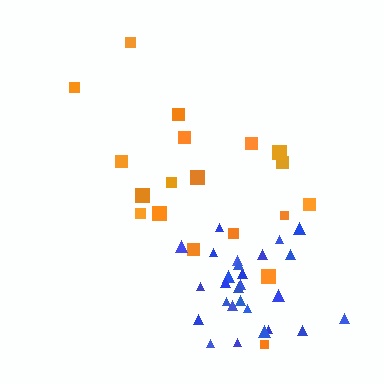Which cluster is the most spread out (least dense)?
Orange.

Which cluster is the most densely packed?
Blue.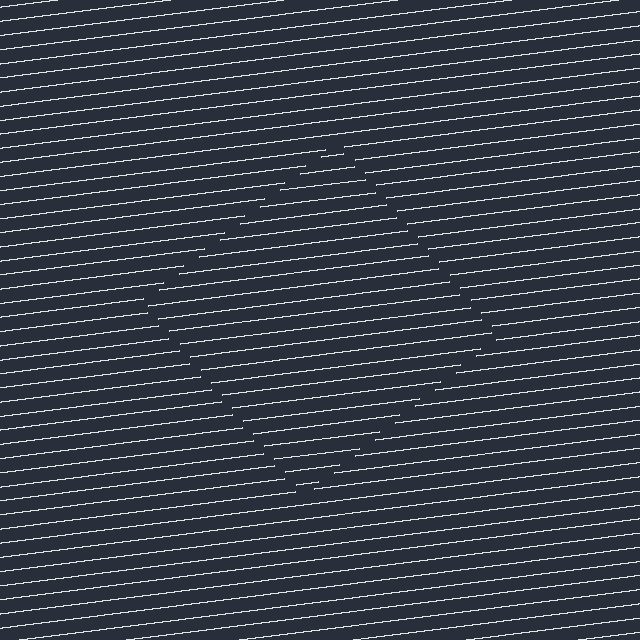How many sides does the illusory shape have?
4 sides — the line-ends trace a square.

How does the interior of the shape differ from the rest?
The interior of the shape contains the same grating, shifted by half a period — the contour is defined by the phase discontinuity where line-ends from the inner and outer gratings abut.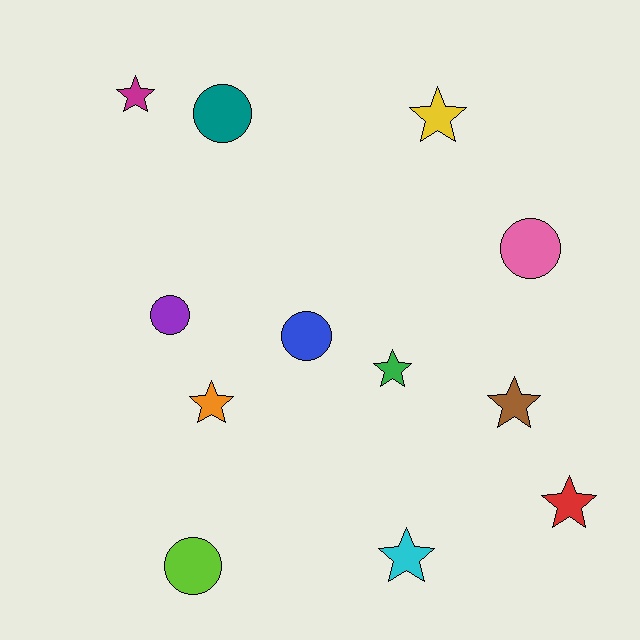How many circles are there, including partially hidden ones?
There are 5 circles.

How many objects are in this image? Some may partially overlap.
There are 12 objects.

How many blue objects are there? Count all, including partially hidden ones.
There is 1 blue object.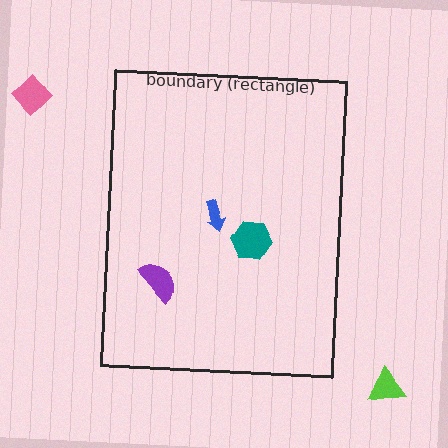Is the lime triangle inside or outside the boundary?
Outside.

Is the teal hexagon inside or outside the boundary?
Inside.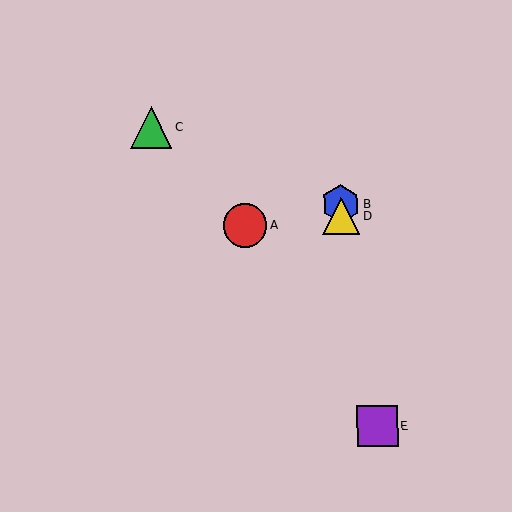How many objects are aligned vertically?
2 objects (B, D) are aligned vertically.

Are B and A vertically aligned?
No, B is at x≈341 and A is at x≈245.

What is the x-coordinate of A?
Object A is at x≈245.